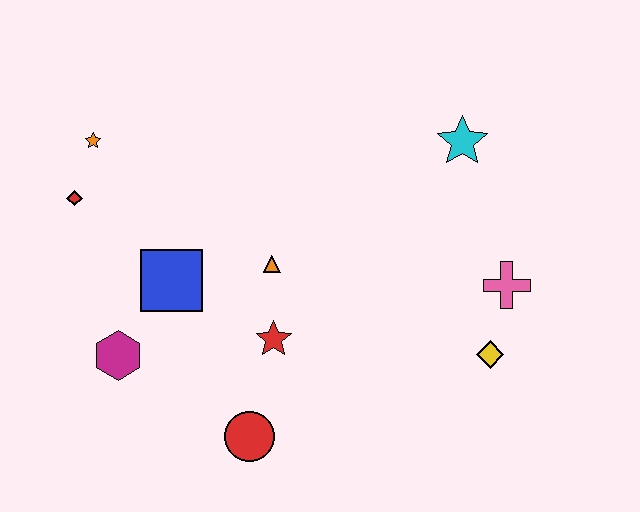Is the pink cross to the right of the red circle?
Yes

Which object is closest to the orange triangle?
The red star is closest to the orange triangle.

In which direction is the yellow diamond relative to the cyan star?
The yellow diamond is below the cyan star.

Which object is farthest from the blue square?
The pink cross is farthest from the blue square.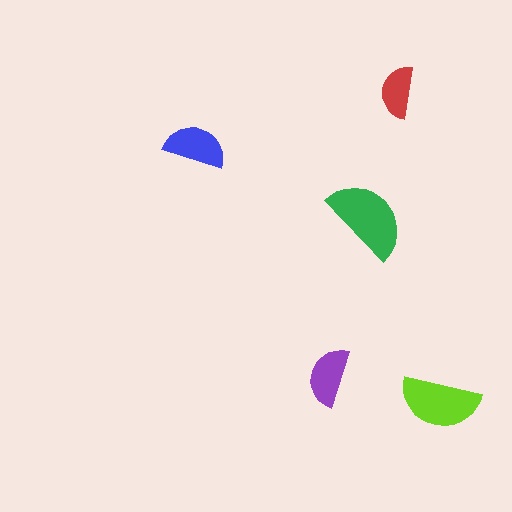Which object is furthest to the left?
The blue semicircle is leftmost.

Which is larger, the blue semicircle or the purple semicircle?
The blue one.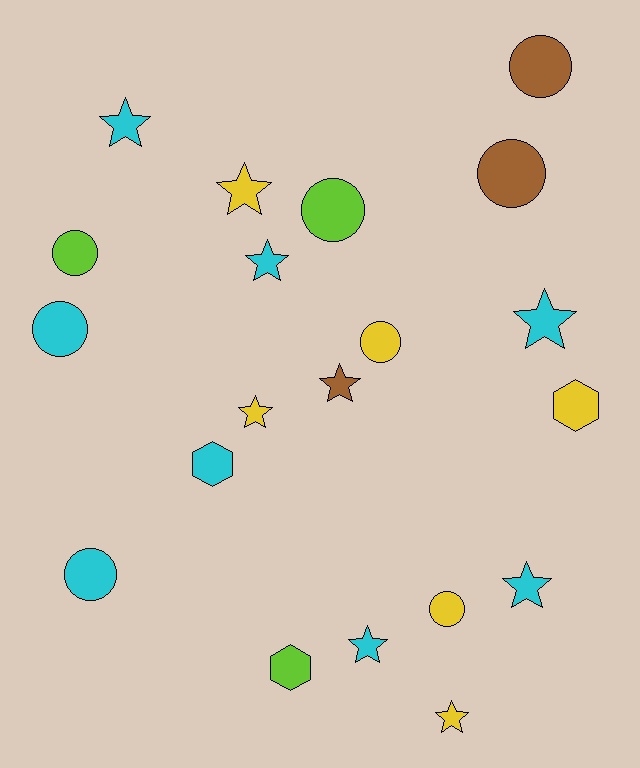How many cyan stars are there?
There are 5 cyan stars.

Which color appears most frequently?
Cyan, with 8 objects.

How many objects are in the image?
There are 20 objects.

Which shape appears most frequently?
Star, with 9 objects.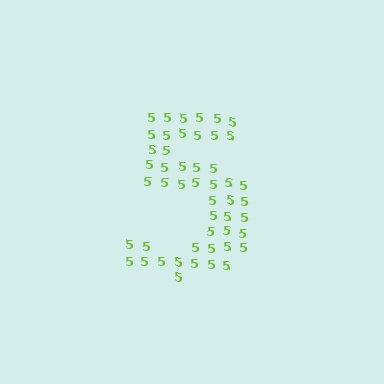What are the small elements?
The small elements are digit 5's.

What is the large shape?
The large shape is the digit 5.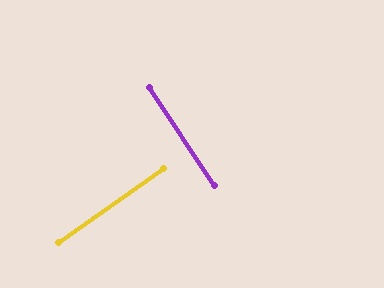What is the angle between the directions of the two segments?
Approximately 88 degrees.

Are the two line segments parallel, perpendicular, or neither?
Perpendicular — they meet at approximately 88°.